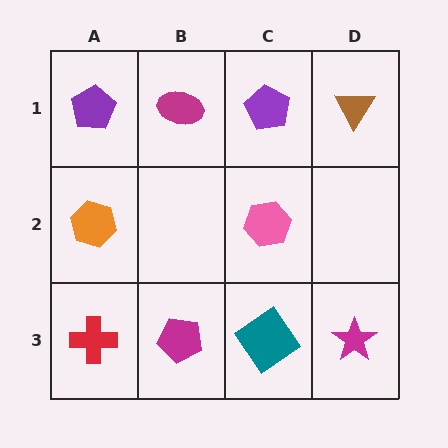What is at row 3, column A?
A red cross.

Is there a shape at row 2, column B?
No, that cell is empty.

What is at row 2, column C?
A pink hexagon.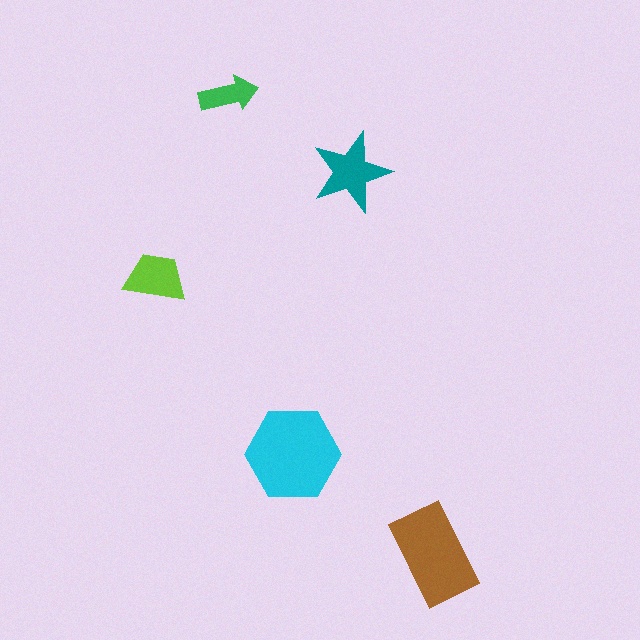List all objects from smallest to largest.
The green arrow, the lime trapezoid, the teal star, the brown rectangle, the cyan hexagon.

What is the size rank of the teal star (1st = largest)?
3rd.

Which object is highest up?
The green arrow is topmost.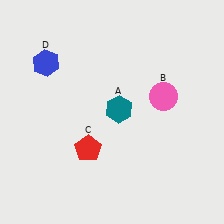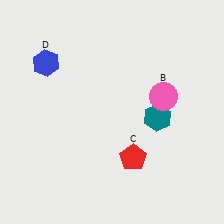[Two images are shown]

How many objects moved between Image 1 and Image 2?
2 objects moved between the two images.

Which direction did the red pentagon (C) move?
The red pentagon (C) moved right.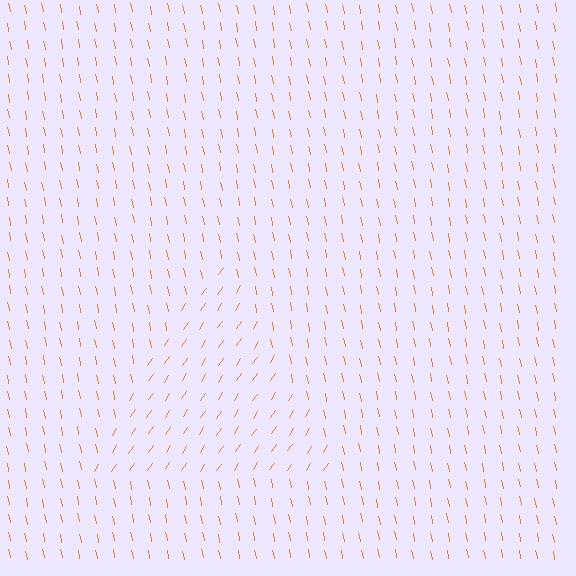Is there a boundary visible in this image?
Yes, there is a texture boundary formed by a change in line orientation.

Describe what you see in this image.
The image is filled with small orange line segments. A triangle region in the image has lines oriented differently from the surrounding lines, creating a visible texture boundary.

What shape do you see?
I see a triangle.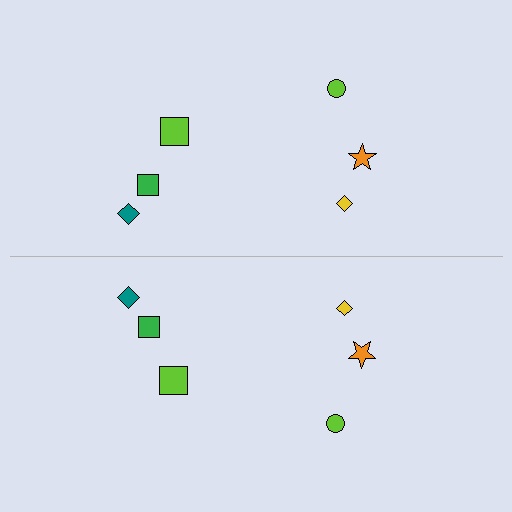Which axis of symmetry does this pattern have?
The pattern has a horizontal axis of symmetry running through the center of the image.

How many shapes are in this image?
There are 12 shapes in this image.